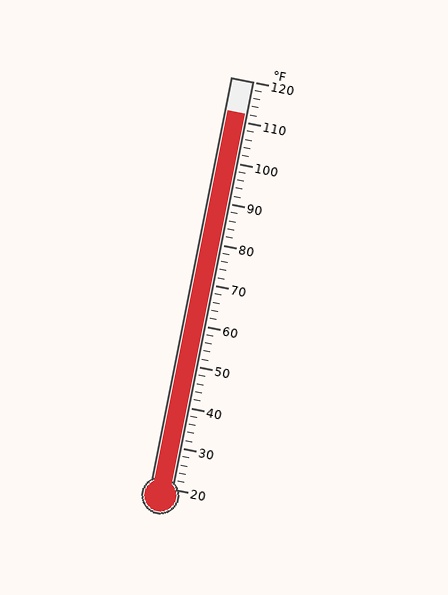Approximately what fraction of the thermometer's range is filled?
The thermometer is filled to approximately 90% of its range.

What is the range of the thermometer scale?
The thermometer scale ranges from 20°F to 120°F.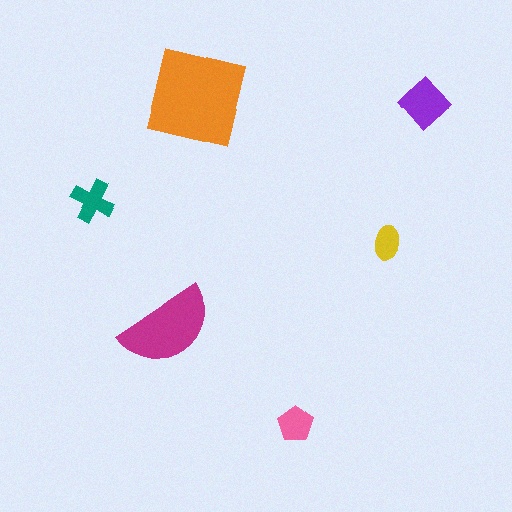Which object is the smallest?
The yellow ellipse.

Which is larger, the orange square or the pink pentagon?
The orange square.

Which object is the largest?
The orange square.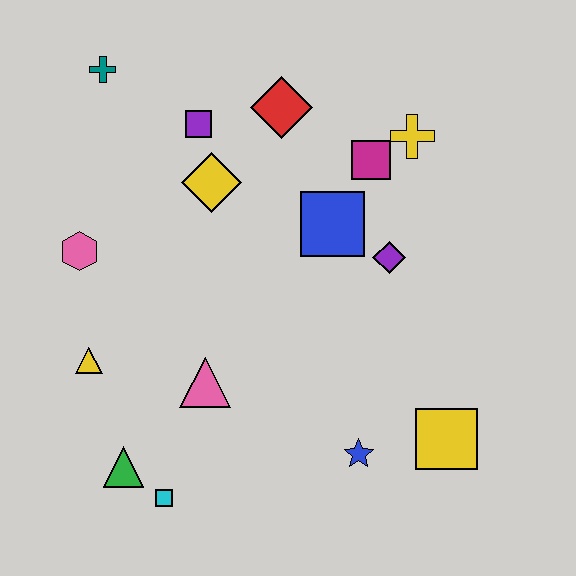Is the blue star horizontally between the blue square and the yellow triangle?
No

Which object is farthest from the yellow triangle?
The yellow cross is farthest from the yellow triangle.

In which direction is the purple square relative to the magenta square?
The purple square is to the left of the magenta square.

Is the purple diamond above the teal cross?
No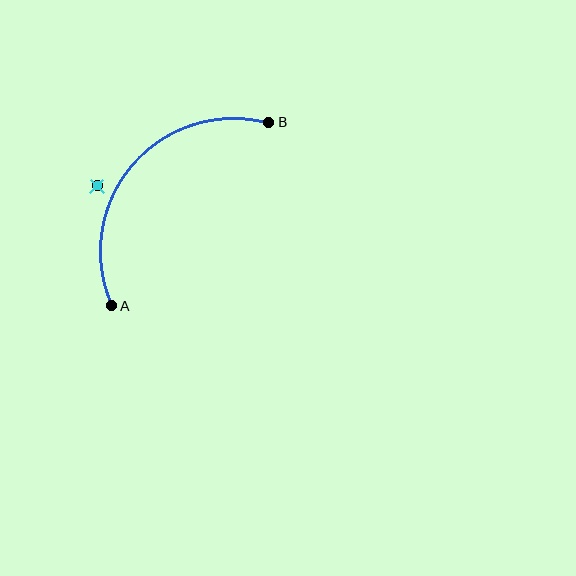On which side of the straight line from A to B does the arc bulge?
The arc bulges above and to the left of the straight line connecting A and B.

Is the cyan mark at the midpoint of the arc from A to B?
No — the cyan mark does not lie on the arc at all. It sits slightly outside the curve.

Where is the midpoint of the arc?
The arc midpoint is the point on the curve farthest from the straight line joining A and B. It sits above and to the left of that line.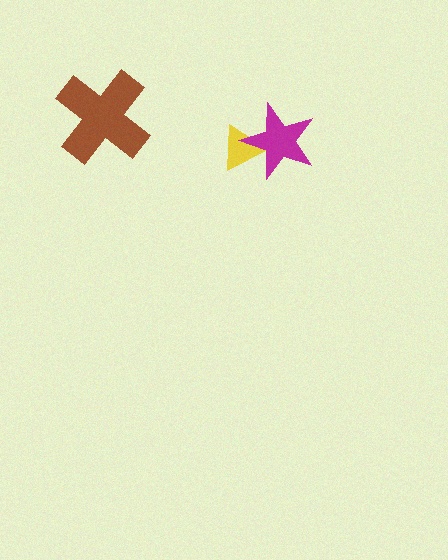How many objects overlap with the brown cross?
0 objects overlap with the brown cross.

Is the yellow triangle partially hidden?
Yes, it is partially covered by another shape.